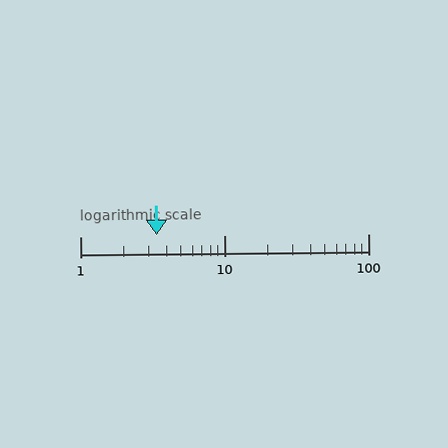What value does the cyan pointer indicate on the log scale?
The pointer indicates approximately 3.4.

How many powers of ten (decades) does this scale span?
The scale spans 2 decades, from 1 to 100.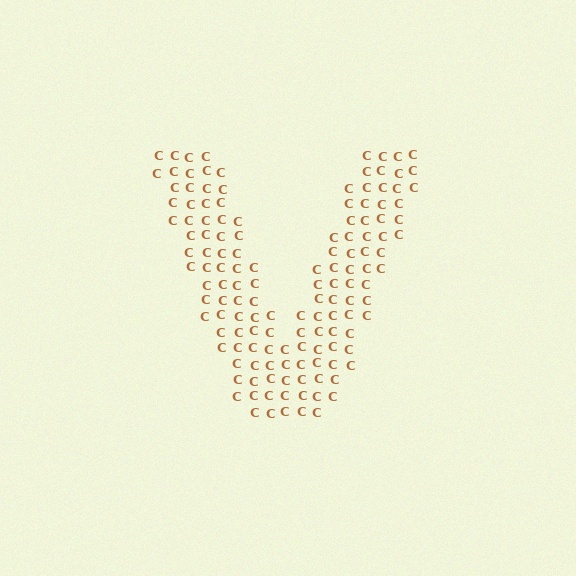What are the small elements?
The small elements are letter C's.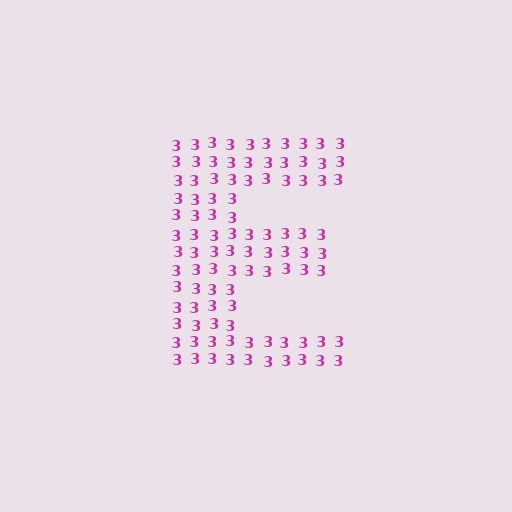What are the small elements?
The small elements are digit 3's.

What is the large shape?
The large shape is the letter E.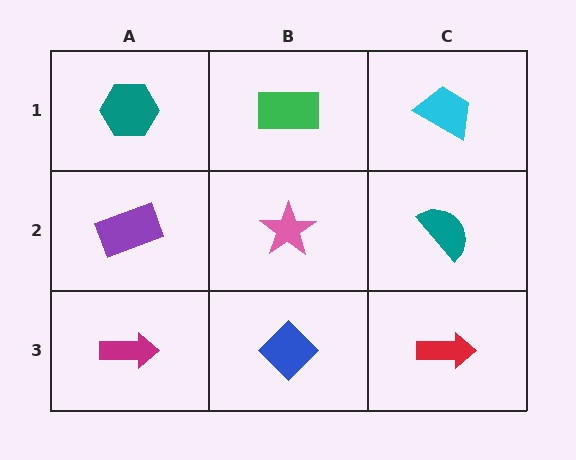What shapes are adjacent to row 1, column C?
A teal semicircle (row 2, column C), a green rectangle (row 1, column B).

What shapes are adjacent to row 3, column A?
A purple rectangle (row 2, column A), a blue diamond (row 3, column B).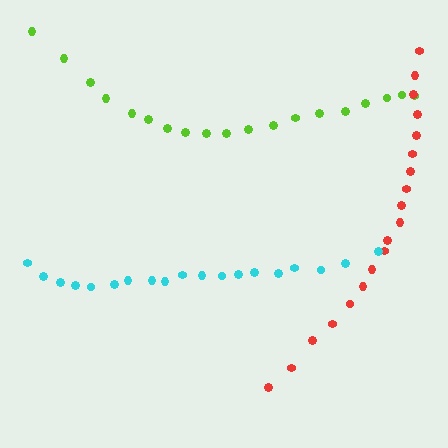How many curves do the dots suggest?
There are 3 distinct paths.